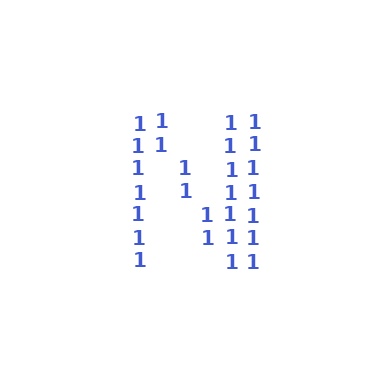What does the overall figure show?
The overall figure shows the letter N.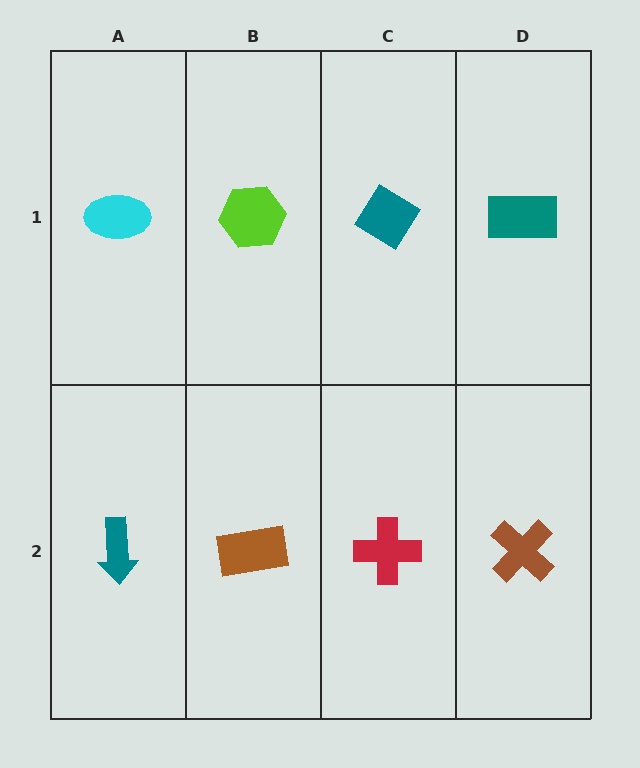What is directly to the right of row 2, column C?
A brown cross.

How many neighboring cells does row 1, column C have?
3.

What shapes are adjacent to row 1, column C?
A red cross (row 2, column C), a lime hexagon (row 1, column B), a teal rectangle (row 1, column D).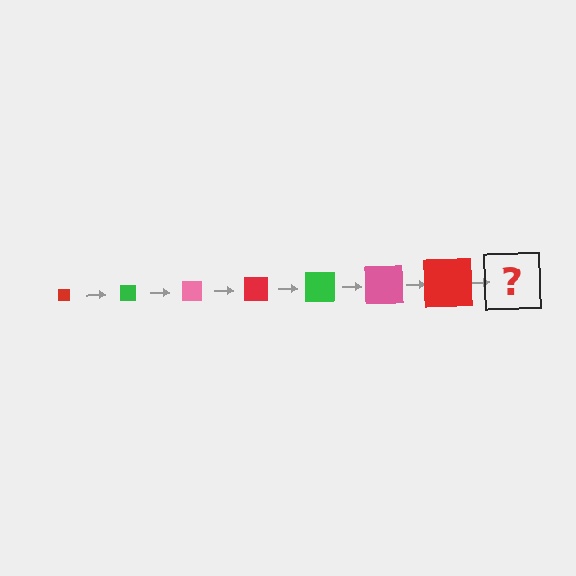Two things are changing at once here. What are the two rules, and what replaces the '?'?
The two rules are that the square grows larger each step and the color cycles through red, green, and pink. The '?' should be a green square, larger than the previous one.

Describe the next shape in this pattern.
It should be a green square, larger than the previous one.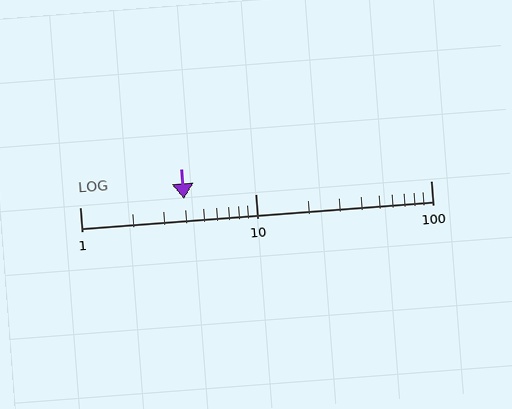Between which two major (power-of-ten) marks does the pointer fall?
The pointer is between 1 and 10.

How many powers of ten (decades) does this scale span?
The scale spans 2 decades, from 1 to 100.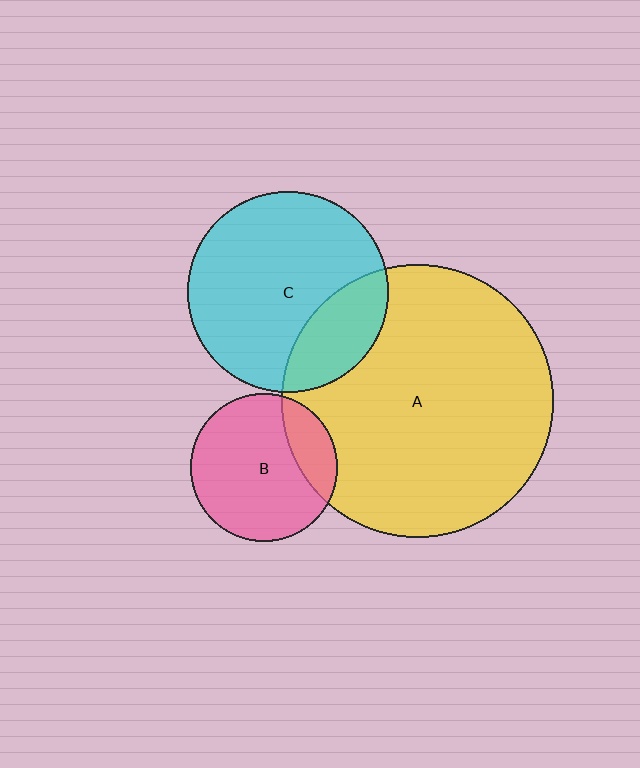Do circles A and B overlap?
Yes.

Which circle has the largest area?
Circle A (yellow).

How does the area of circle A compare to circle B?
Approximately 3.4 times.